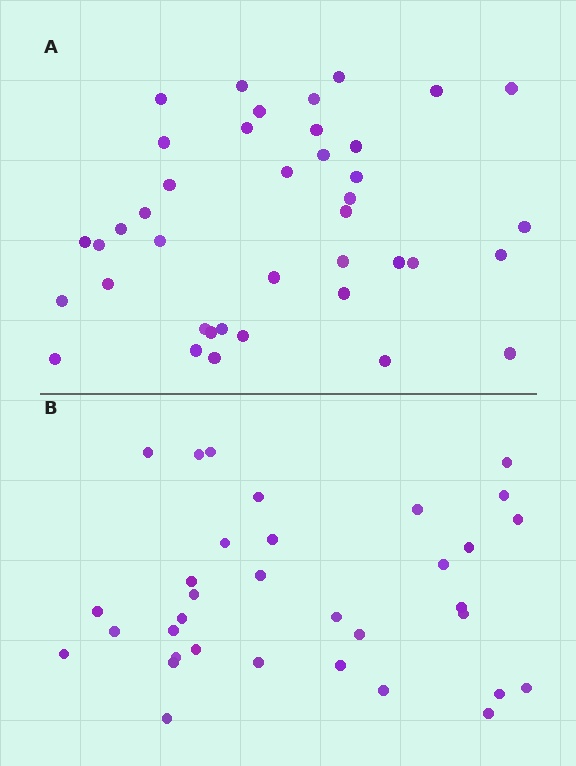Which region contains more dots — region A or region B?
Region A (the top region) has more dots.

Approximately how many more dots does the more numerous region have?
Region A has about 6 more dots than region B.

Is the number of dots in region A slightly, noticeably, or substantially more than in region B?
Region A has only slightly more — the two regions are fairly close. The ratio is roughly 1.2 to 1.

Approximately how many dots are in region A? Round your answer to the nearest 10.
About 40 dots.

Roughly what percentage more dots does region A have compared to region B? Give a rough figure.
About 20% more.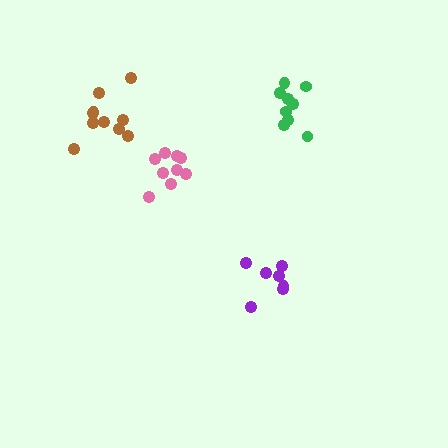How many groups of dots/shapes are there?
There are 4 groups.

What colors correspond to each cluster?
The clusters are colored: purple, green, pink, brown.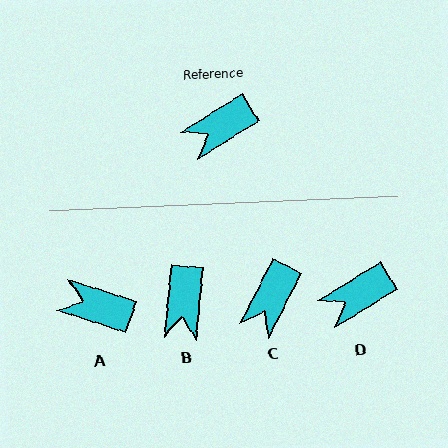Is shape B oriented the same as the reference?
No, it is off by about 53 degrees.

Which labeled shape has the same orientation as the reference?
D.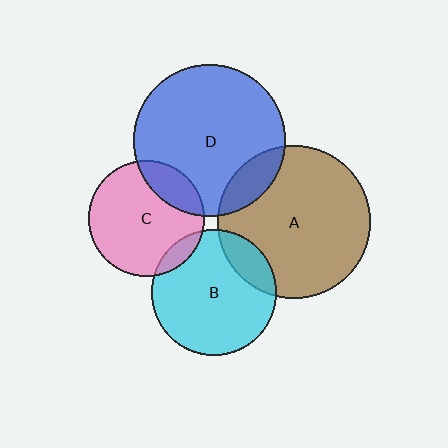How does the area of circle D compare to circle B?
Approximately 1.5 times.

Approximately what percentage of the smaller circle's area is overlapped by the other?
Approximately 10%.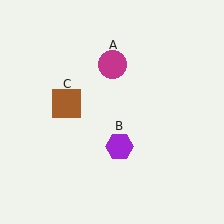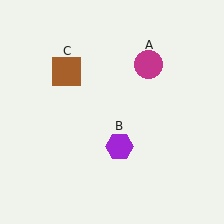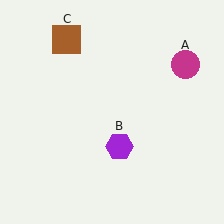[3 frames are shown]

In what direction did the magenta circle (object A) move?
The magenta circle (object A) moved right.